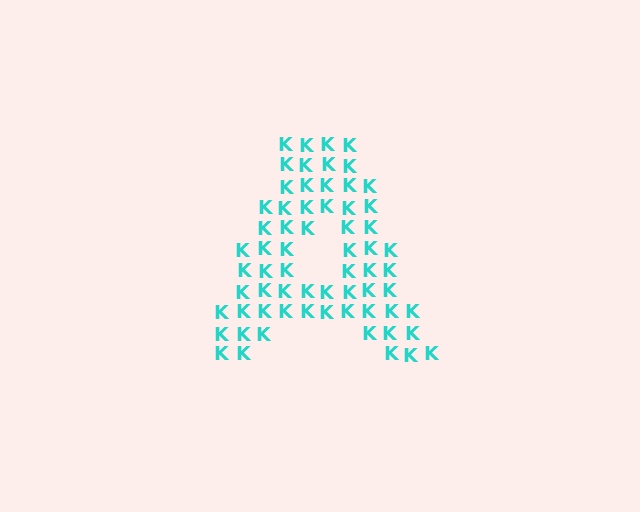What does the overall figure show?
The overall figure shows the letter A.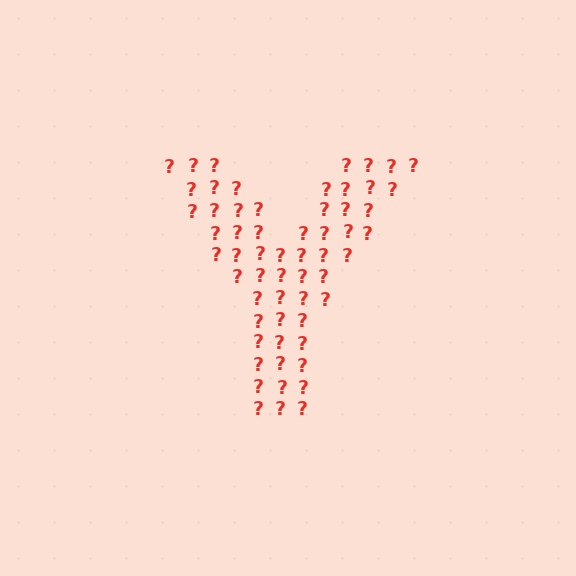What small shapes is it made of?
It is made of small question marks.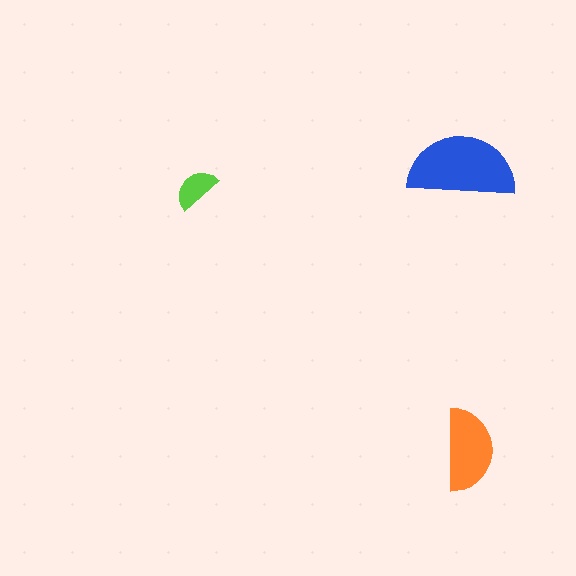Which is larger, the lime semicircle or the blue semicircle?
The blue one.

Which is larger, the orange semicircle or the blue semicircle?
The blue one.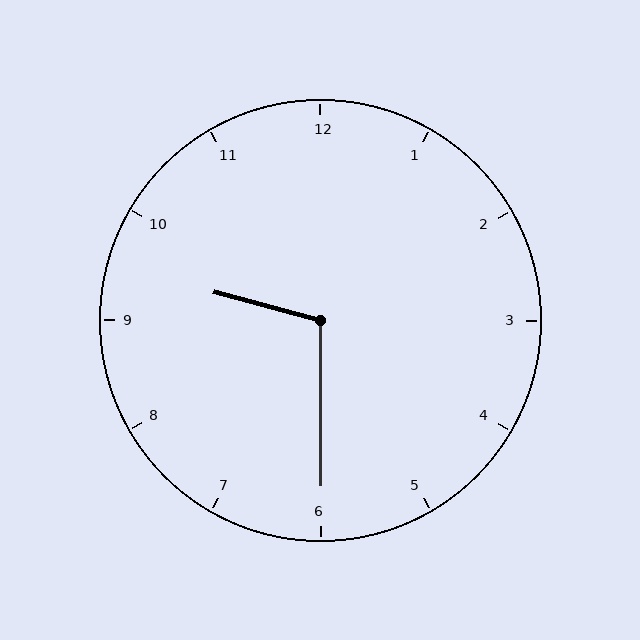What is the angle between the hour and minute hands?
Approximately 105 degrees.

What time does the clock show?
9:30.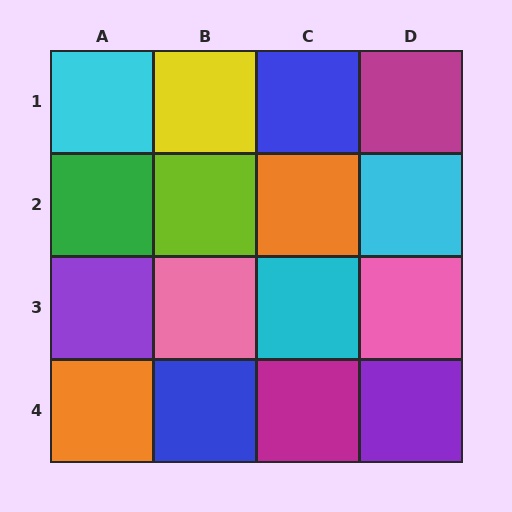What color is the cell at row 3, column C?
Cyan.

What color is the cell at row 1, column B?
Yellow.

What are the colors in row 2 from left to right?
Green, lime, orange, cyan.